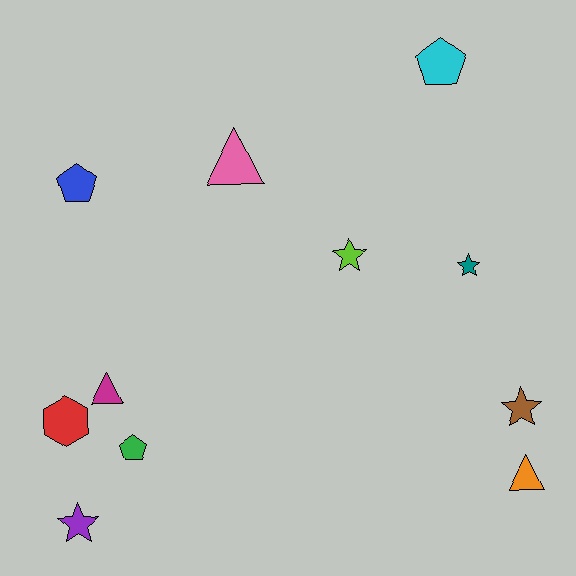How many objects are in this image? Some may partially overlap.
There are 11 objects.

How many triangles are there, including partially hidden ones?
There are 3 triangles.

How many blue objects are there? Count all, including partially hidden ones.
There is 1 blue object.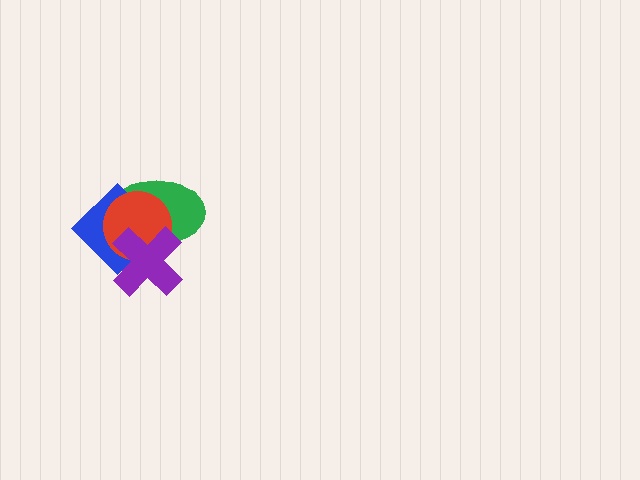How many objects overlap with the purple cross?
3 objects overlap with the purple cross.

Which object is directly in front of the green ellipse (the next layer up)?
The blue diamond is directly in front of the green ellipse.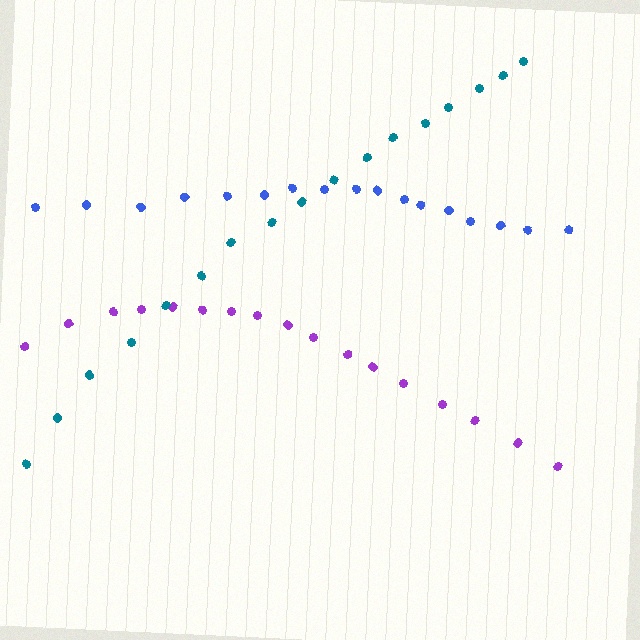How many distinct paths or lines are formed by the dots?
There are 3 distinct paths.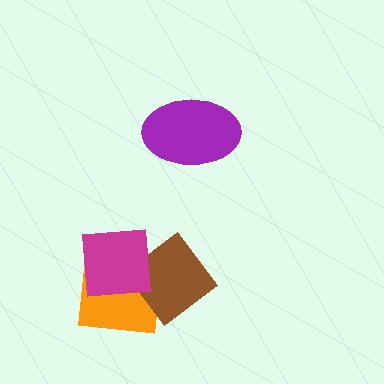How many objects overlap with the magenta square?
2 objects overlap with the magenta square.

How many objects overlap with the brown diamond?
2 objects overlap with the brown diamond.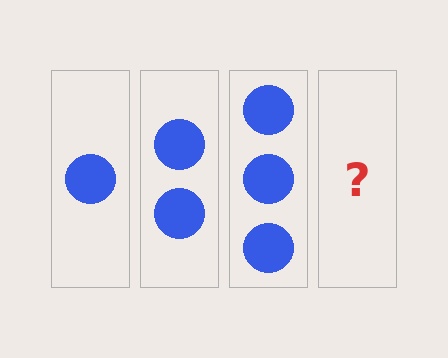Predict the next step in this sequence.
The next step is 4 circles.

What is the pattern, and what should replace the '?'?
The pattern is that each step adds one more circle. The '?' should be 4 circles.